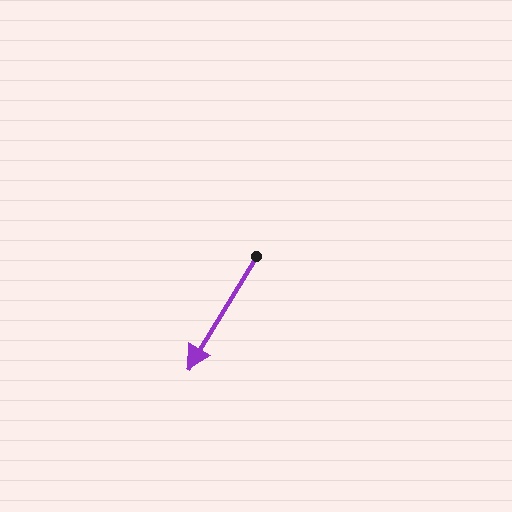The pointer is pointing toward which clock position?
Roughly 7 o'clock.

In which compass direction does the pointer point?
Southwest.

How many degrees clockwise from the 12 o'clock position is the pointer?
Approximately 211 degrees.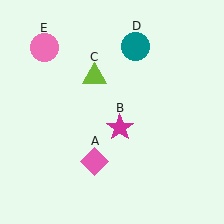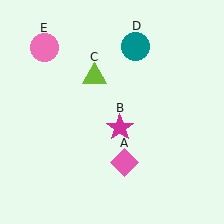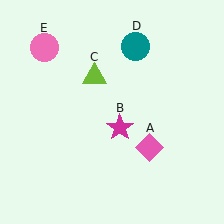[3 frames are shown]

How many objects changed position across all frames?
1 object changed position: pink diamond (object A).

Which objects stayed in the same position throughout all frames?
Magenta star (object B) and lime triangle (object C) and teal circle (object D) and pink circle (object E) remained stationary.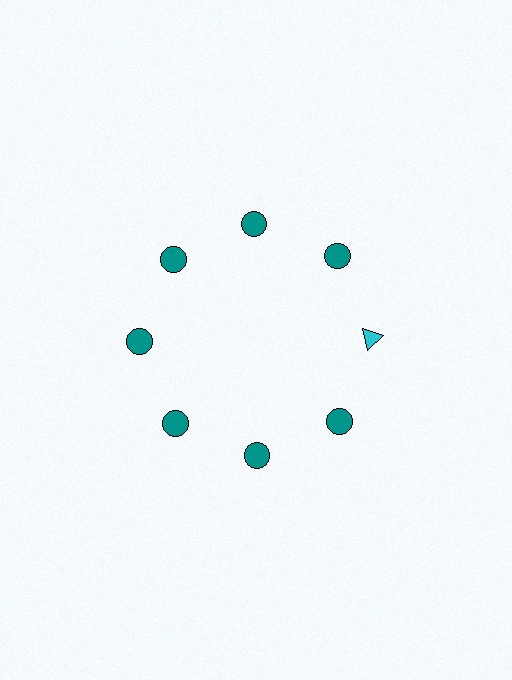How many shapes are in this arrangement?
There are 8 shapes arranged in a ring pattern.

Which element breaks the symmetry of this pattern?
The cyan triangle at roughly the 3 o'clock position breaks the symmetry. All other shapes are teal circles.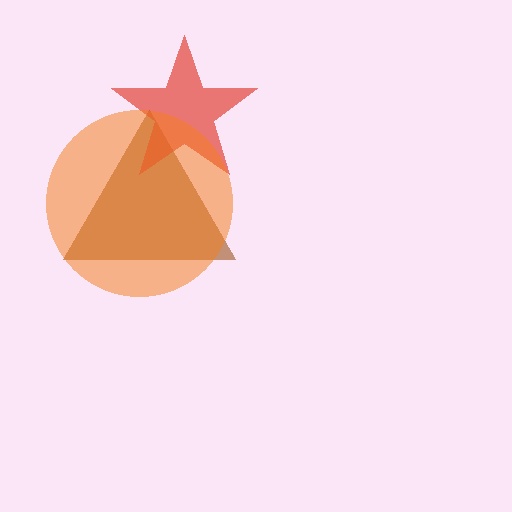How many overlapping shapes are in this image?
There are 3 overlapping shapes in the image.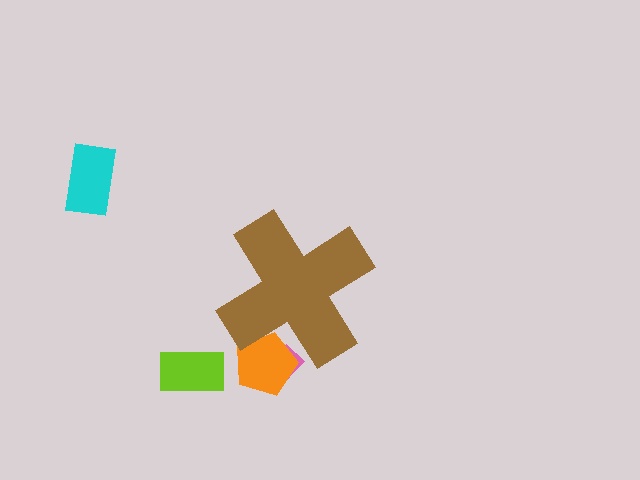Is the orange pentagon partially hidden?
Yes, the orange pentagon is partially hidden behind the brown cross.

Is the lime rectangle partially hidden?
No, the lime rectangle is fully visible.